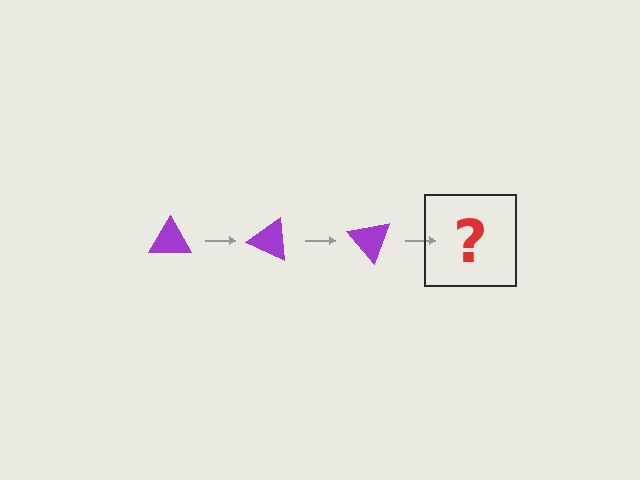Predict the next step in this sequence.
The next step is a purple triangle rotated 75 degrees.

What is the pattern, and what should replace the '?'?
The pattern is that the triangle rotates 25 degrees each step. The '?' should be a purple triangle rotated 75 degrees.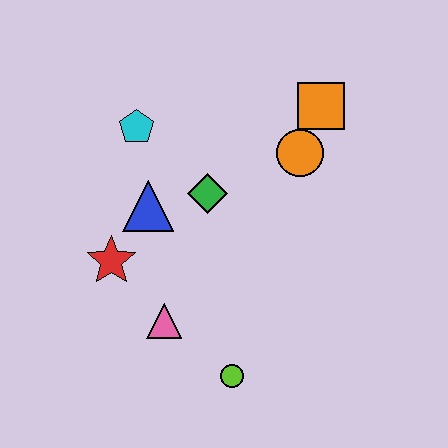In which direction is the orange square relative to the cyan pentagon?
The orange square is to the right of the cyan pentagon.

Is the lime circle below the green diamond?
Yes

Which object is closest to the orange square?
The orange circle is closest to the orange square.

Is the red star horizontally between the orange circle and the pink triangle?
No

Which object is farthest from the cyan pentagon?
The lime circle is farthest from the cyan pentagon.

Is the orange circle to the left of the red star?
No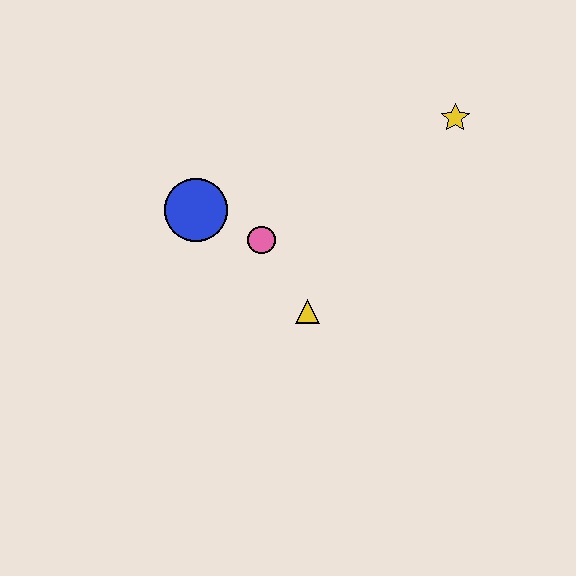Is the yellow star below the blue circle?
No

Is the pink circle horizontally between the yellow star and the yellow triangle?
No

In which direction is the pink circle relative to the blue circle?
The pink circle is to the right of the blue circle.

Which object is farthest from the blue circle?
The yellow star is farthest from the blue circle.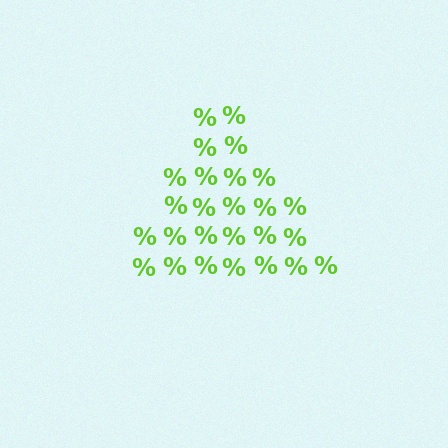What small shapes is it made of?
It is made of small percent signs.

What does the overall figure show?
The overall figure shows a triangle.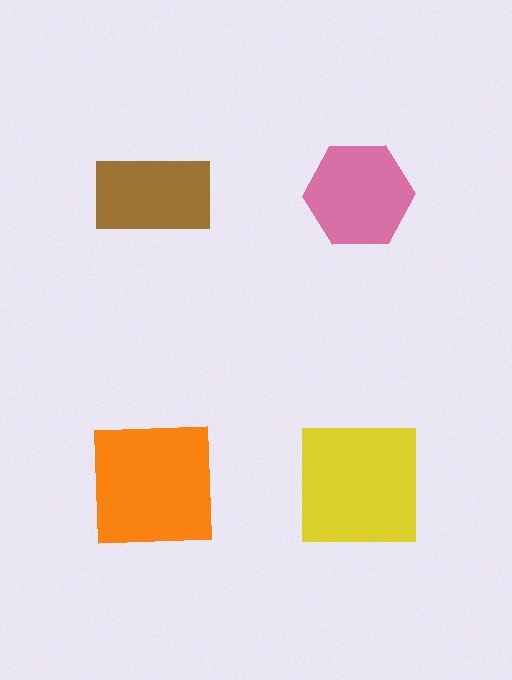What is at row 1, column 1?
A brown rectangle.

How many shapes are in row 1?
2 shapes.